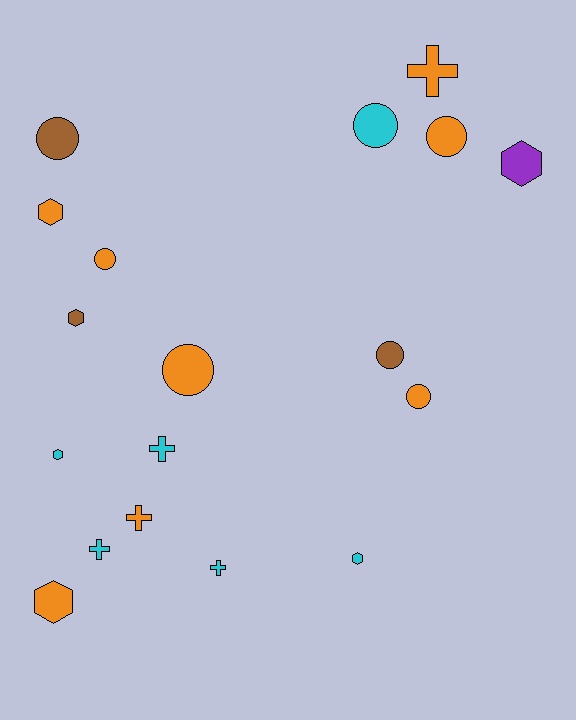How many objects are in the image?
There are 18 objects.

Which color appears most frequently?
Orange, with 8 objects.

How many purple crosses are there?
There are no purple crosses.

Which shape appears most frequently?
Circle, with 7 objects.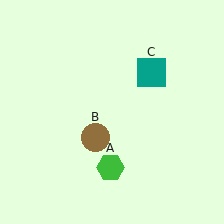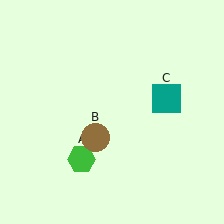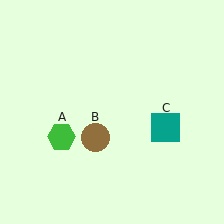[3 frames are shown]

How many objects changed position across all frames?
2 objects changed position: green hexagon (object A), teal square (object C).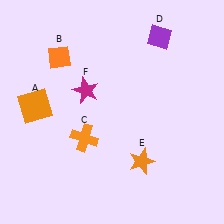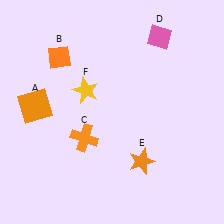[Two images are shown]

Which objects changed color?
D changed from purple to pink. F changed from magenta to yellow.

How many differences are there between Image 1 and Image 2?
There are 2 differences between the two images.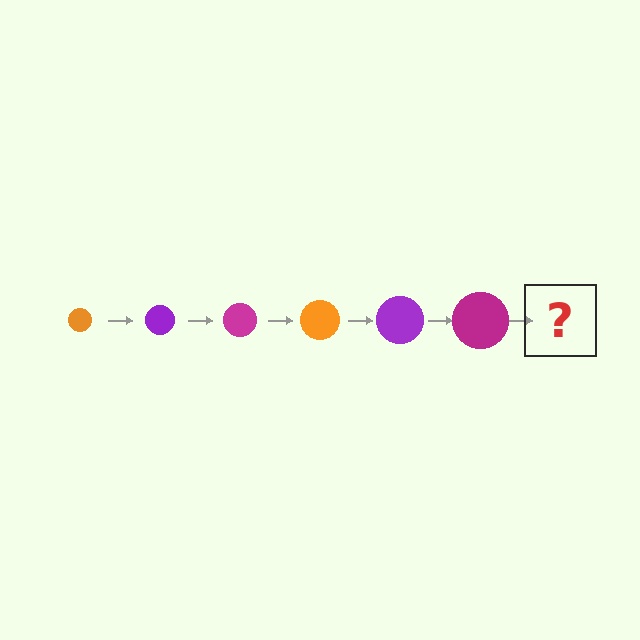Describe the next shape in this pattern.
It should be an orange circle, larger than the previous one.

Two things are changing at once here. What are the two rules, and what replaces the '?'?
The two rules are that the circle grows larger each step and the color cycles through orange, purple, and magenta. The '?' should be an orange circle, larger than the previous one.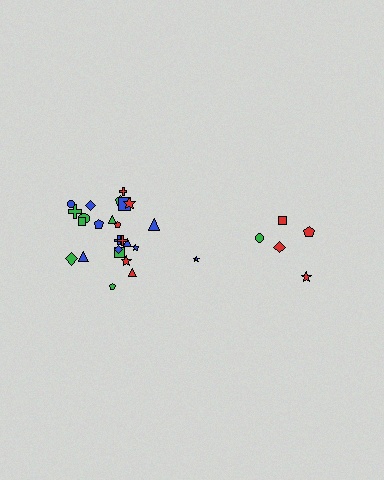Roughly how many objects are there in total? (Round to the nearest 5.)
Roughly 30 objects in total.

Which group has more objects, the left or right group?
The left group.